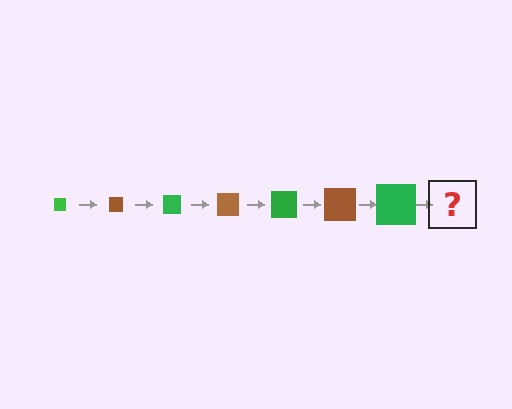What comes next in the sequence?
The next element should be a brown square, larger than the previous one.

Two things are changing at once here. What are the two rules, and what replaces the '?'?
The two rules are that the square grows larger each step and the color cycles through green and brown. The '?' should be a brown square, larger than the previous one.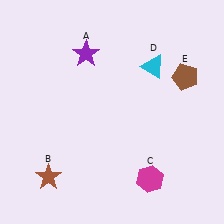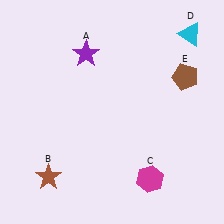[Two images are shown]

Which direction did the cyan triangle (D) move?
The cyan triangle (D) moved right.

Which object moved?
The cyan triangle (D) moved right.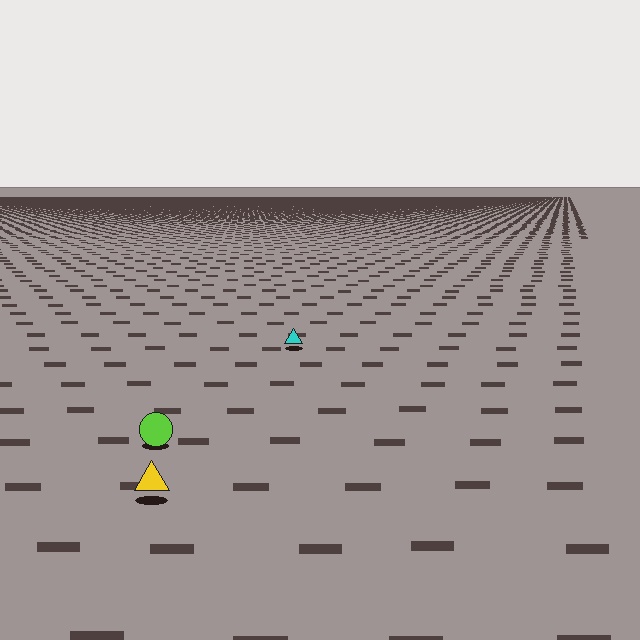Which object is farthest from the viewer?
The cyan triangle is farthest from the viewer. It appears smaller and the ground texture around it is denser.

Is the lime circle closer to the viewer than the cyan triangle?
Yes. The lime circle is closer — you can tell from the texture gradient: the ground texture is coarser near it.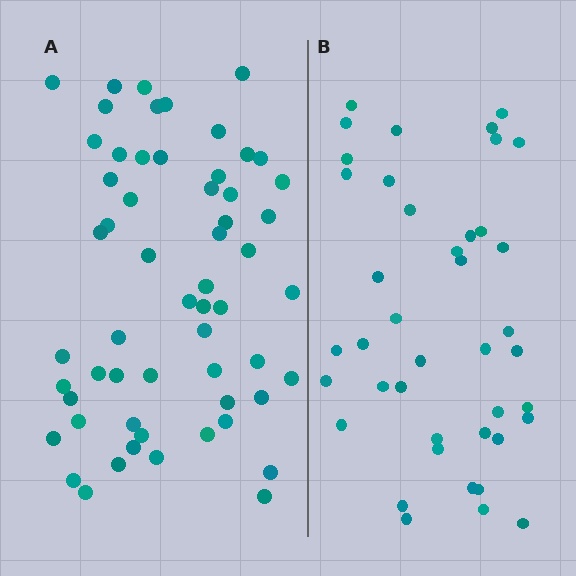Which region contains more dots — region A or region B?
Region A (the left region) has more dots.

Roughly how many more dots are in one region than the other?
Region A has approximately 15 more dots than region B.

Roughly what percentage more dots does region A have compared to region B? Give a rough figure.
About 40% more.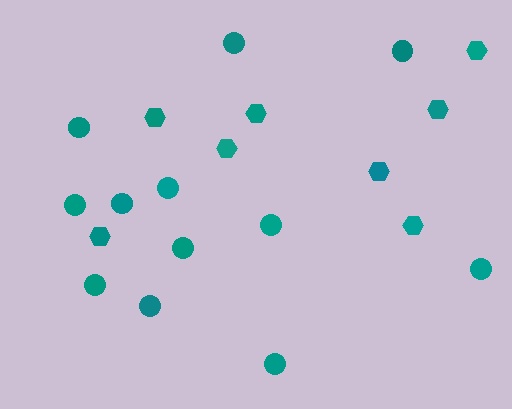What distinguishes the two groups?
There are 2 groups: one group of hexagons (8) and one group of circles (12).